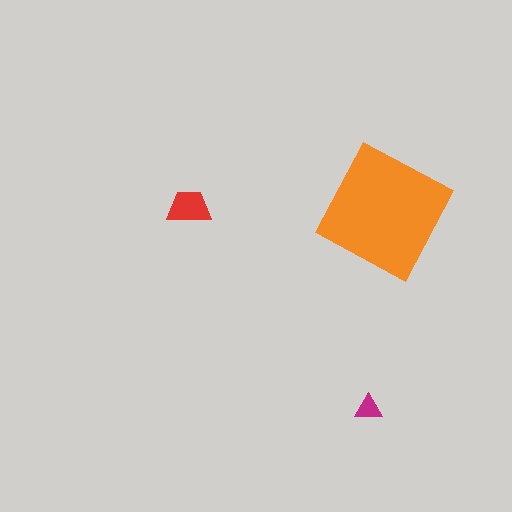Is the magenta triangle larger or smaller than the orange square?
Smaller.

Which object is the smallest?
The magenta triangle.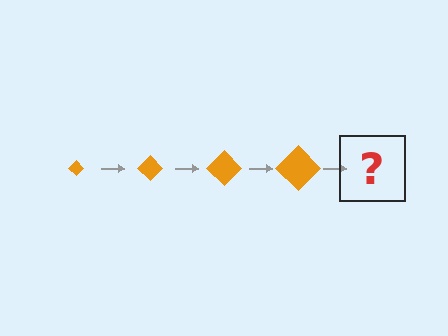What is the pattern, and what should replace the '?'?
The pattern is that the diamond gets progressively larger each step. The '?' should be an orange diamond, larger than the previous one.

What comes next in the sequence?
The next element should be an orange diamond, larger than the previous one.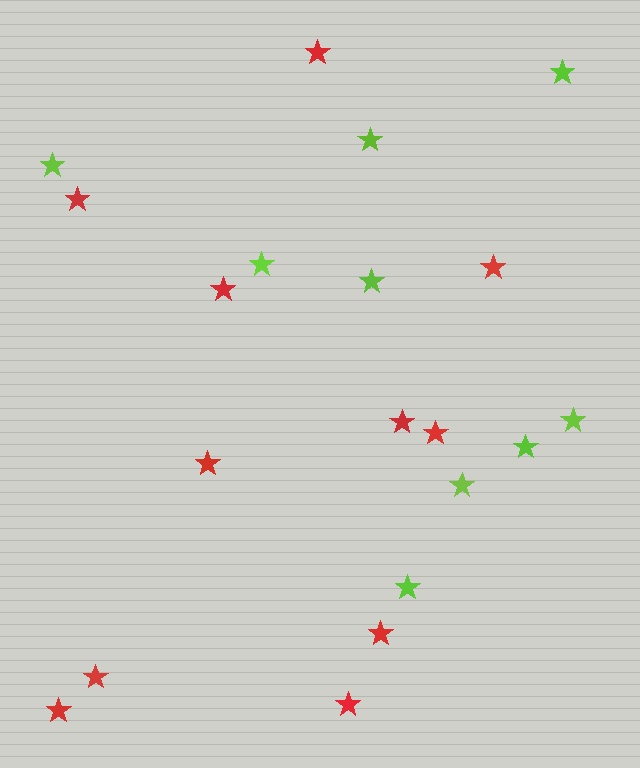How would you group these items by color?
There are 2 groups: one group of red stars (11) and one group of lime stars (9).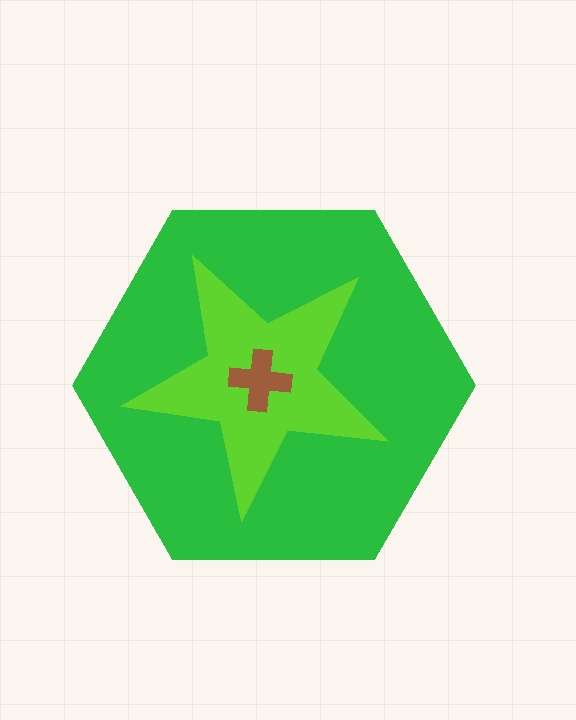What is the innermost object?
The brown cross.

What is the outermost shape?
The green hexagon.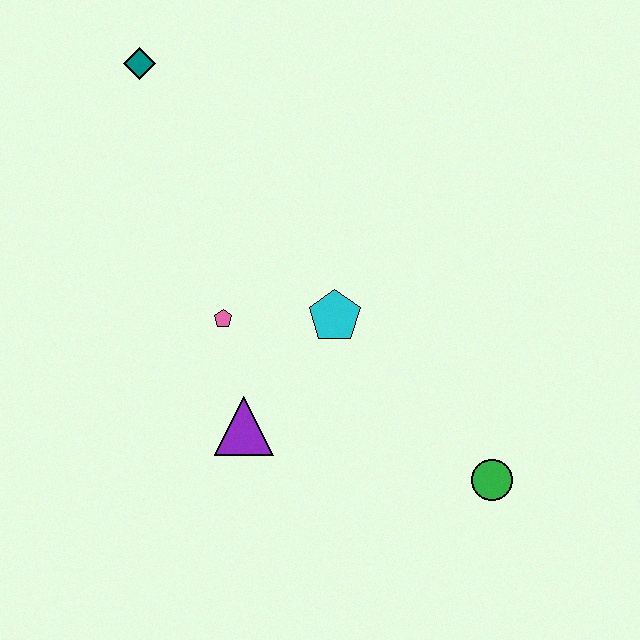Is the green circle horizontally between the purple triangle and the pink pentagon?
No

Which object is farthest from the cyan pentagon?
The teal diamond is farthest from the cyan pentagon.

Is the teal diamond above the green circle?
Yes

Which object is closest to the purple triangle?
The pink pentagon is closest to the purple triangle.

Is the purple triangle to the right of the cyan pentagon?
No